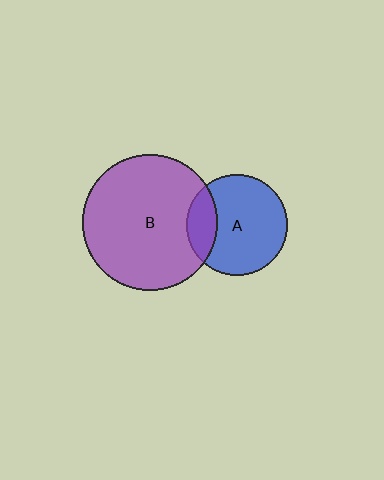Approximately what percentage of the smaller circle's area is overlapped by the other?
Approximately 20%.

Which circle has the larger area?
Circle B (purple).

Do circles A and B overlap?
Yes.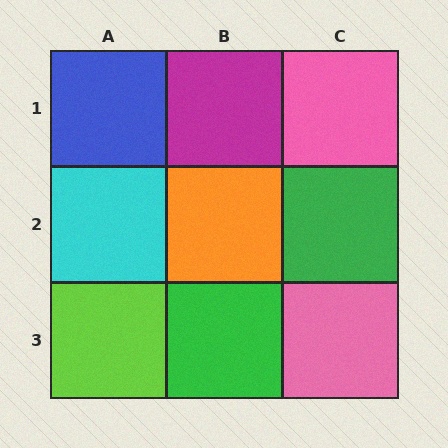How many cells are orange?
1 cell is orange.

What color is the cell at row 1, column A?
Blue.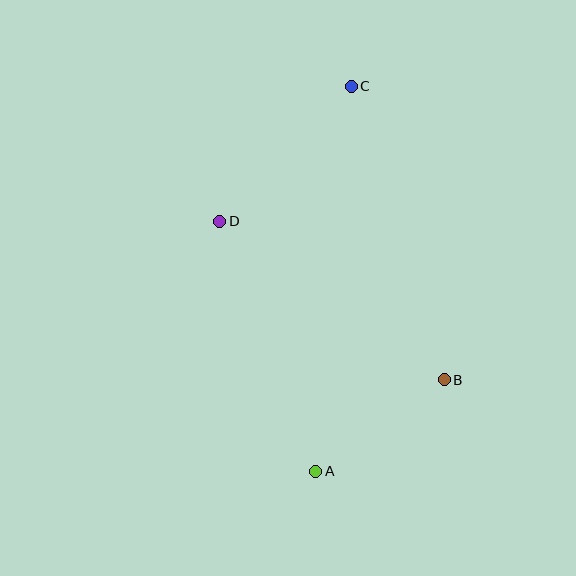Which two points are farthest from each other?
Points A and C are farthest from each other.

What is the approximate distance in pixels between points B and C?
The distance between B and C is approximately 308 pixels.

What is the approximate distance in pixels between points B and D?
The distance between B and D is approximately 275 pixels.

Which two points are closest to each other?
Points A and B are closest to each other.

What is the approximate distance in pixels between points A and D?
The distance between A and D is approximately 268 pixels.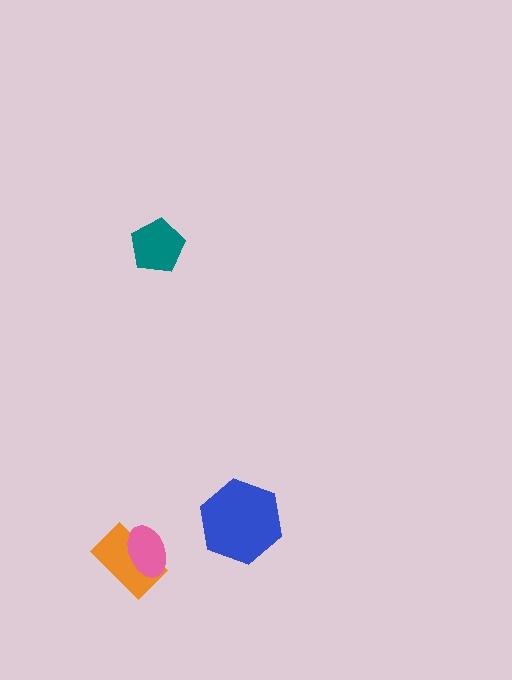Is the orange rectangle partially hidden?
Yes, it is partially covered by another shape.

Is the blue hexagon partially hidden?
No, no other shape covers it.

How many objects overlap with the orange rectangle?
1 object overlaps with the orange rectangle.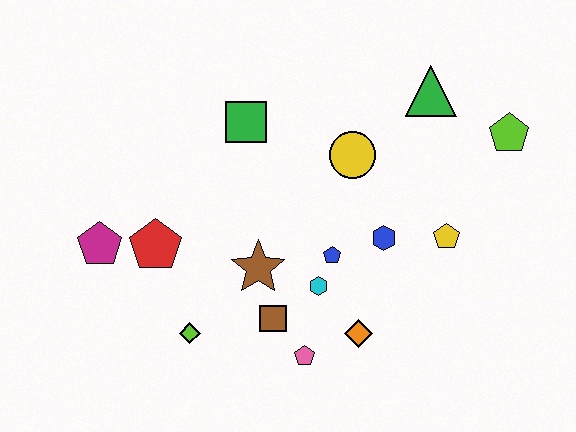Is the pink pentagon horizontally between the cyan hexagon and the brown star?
Yes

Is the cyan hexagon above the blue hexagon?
No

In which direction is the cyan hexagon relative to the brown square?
The cyan hexagon is to the right of the brown square.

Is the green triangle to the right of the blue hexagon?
Yes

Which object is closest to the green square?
The yellow circle is closest to the green square.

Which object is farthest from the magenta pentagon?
The lime pentagon is farthest from the magenta pentagon.